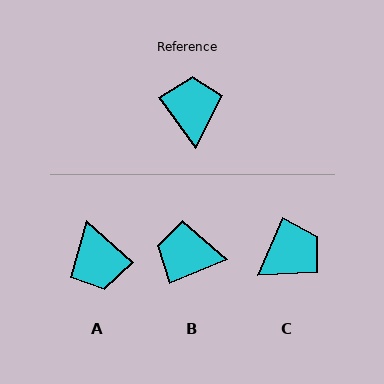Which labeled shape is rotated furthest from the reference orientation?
A, about 168 degrees away.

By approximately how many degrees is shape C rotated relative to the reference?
Approximately 59 degrees clockwise.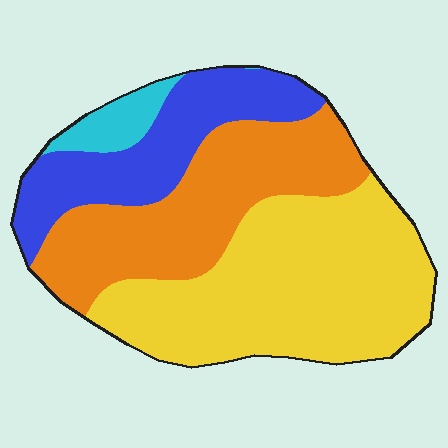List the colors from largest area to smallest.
From largest to smallest: yellow, orange, blue, cyan.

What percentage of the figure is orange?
Orange covers 30% of the figure.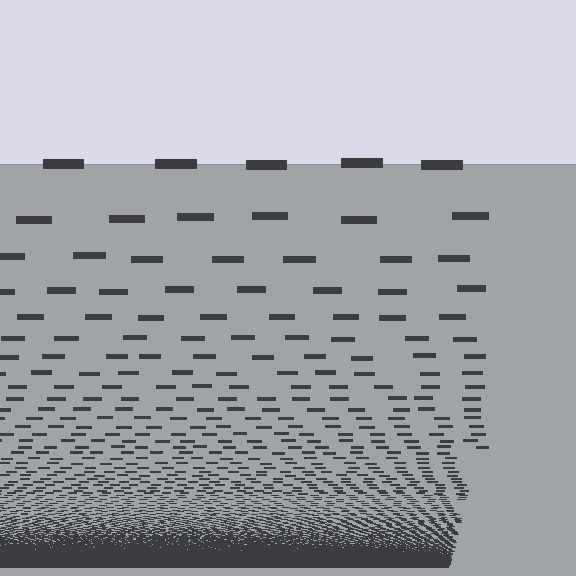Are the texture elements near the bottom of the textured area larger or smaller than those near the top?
Smaller. The gradient is inverted — elements near the bottom are smaller and denser.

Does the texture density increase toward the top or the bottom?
Density increases toward the bottom.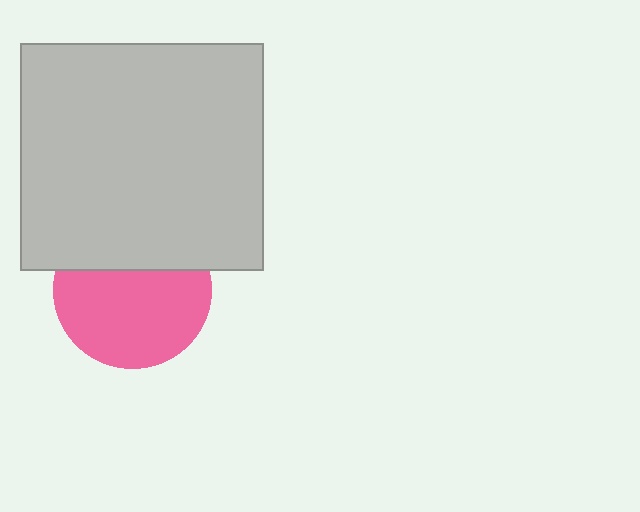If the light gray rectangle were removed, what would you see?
You would see the complete pink circle.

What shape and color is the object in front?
The object in front is a light gray rectangle.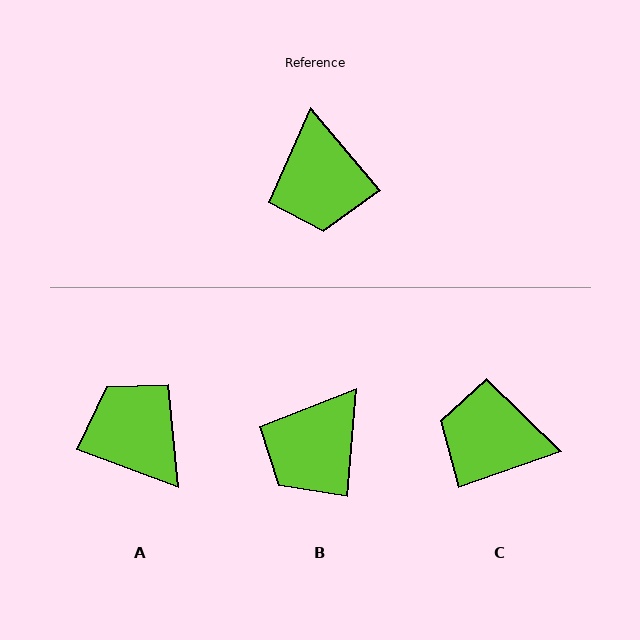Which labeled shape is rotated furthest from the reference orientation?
A, about 151 degrees away.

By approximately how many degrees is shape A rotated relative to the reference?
Approximately 151 degrees clockwise.